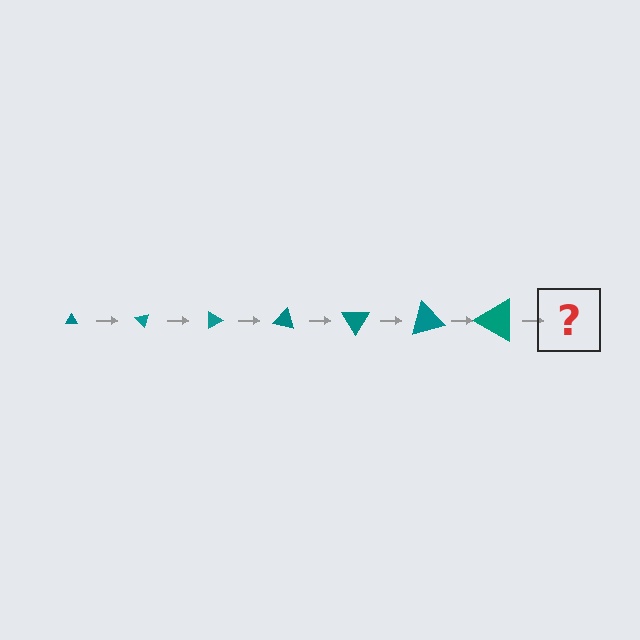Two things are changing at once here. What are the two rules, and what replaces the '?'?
The two rules are that the triangle grows larger each step and it rotates 45 degrees each step. The '?' should be a triangle, larger than the previous one and rotated 315 degrees from the start.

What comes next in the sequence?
The next element should be a triangle, larger than the previous one and rotated 315 degrees from the start.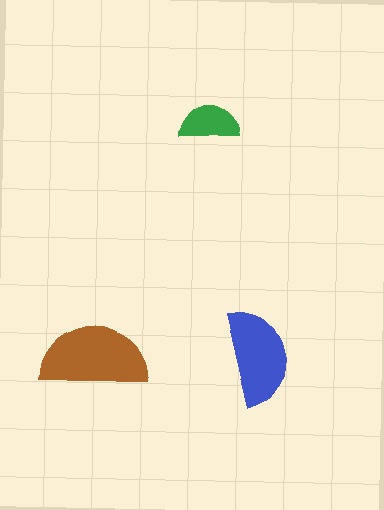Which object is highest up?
The green semicircle is topmost.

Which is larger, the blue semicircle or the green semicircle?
The blue one.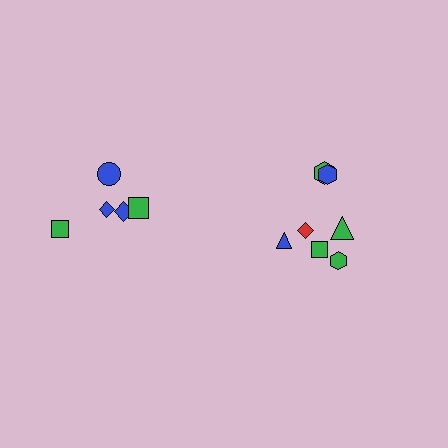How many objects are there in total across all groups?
There are 12 objects.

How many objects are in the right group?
There are 7 objects.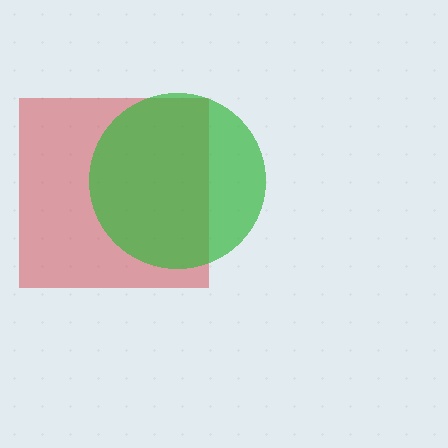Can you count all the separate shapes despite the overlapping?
Yes, there are 2 separate shapes.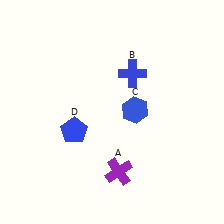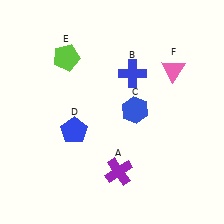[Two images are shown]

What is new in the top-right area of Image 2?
A pink triangle (F) was added in the top-right area of Image 2.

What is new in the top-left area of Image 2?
A lime pentagon (E) was added in the top-left area of Image 2.